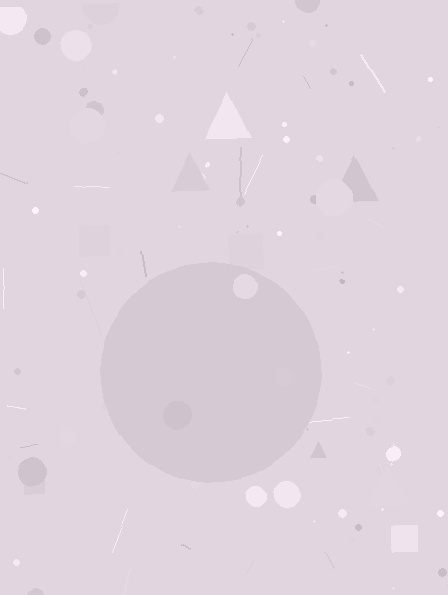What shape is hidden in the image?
A circle is hidden in the image.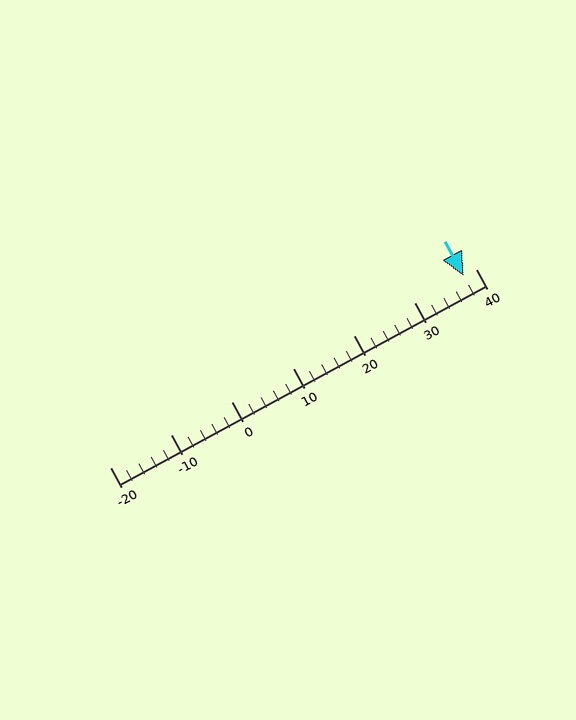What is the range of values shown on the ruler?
The ruler shows values from -20 to 40.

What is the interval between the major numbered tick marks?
The major tick marks are spaced 10 units apart.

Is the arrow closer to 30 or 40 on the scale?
The arrow is closer to 40.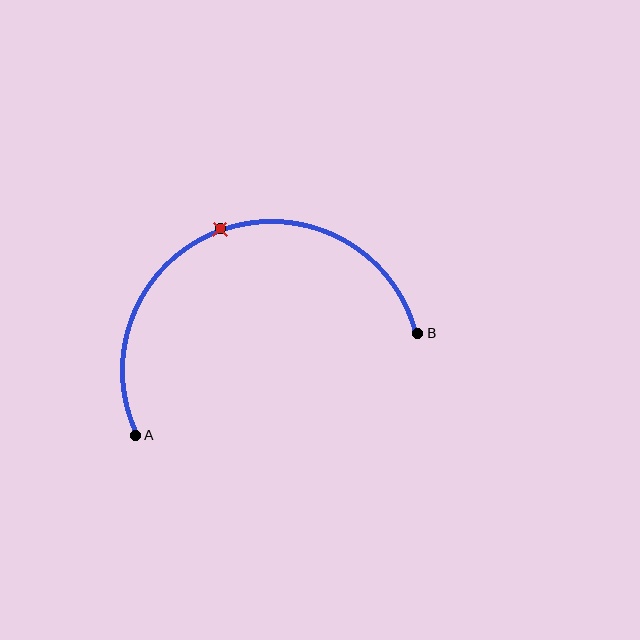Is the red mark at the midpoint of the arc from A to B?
Yes. The red mark lies on the arc at equal arc-length from both A and B — it is the arc midpoint.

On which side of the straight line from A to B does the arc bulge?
The arc bulges above the straight line connecting A and B.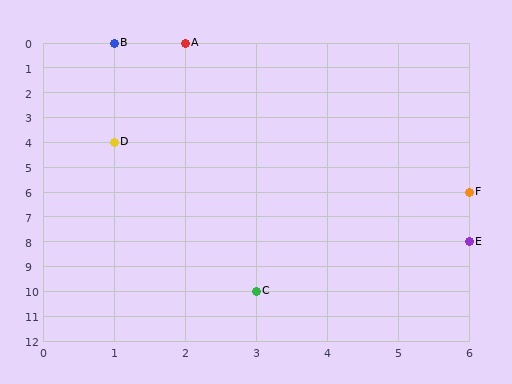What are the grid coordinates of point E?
Point E is at grid coordinates (6, 8).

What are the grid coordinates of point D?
Point D is at grid coordinates (1, 4).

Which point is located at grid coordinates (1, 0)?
Point B is at (1, 0).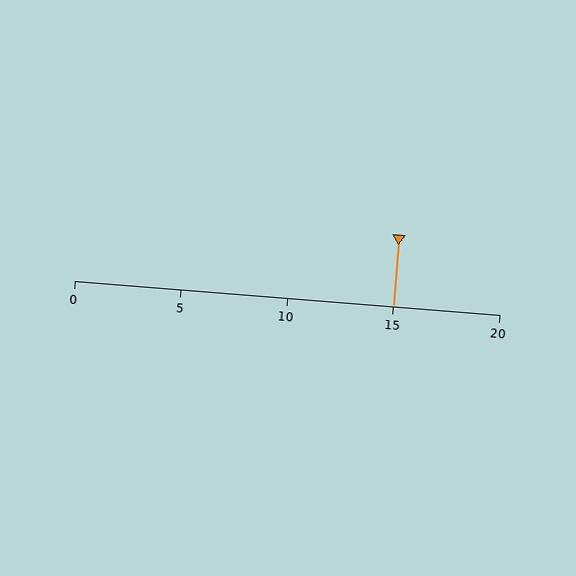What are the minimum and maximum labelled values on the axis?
The axis runs from 0 to 20.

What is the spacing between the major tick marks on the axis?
The major ticks are spaced 5 apart.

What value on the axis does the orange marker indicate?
The marker indicates approximately 15.